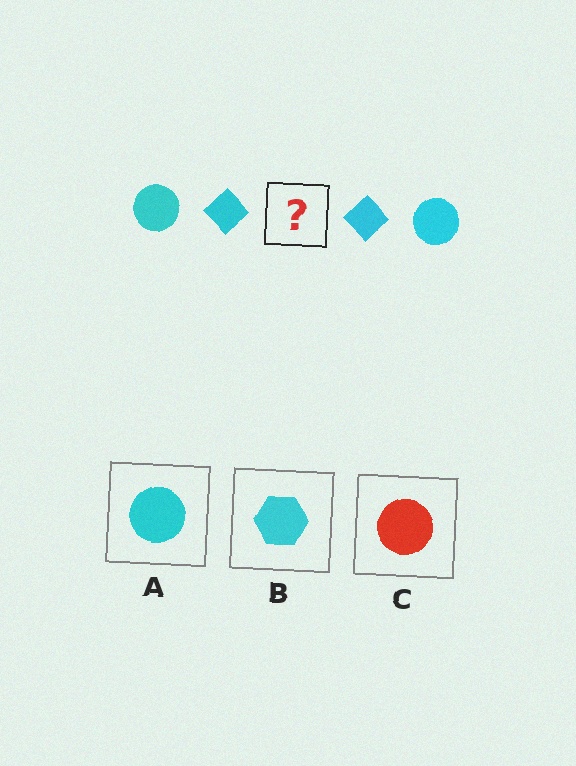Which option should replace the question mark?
Option A.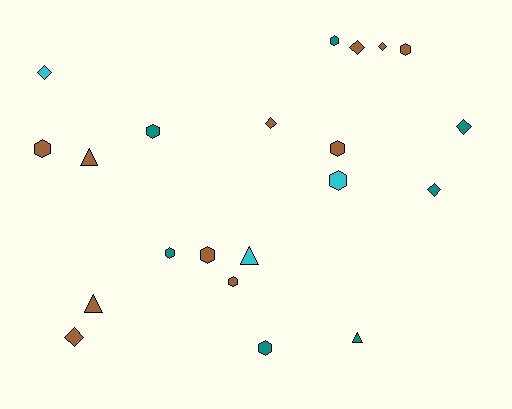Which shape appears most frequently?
Hexagon, with 10 objects.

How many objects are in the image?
There are 21 objects.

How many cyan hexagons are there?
There is 1 cyan hexagon.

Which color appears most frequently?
Brown, with 11 objects.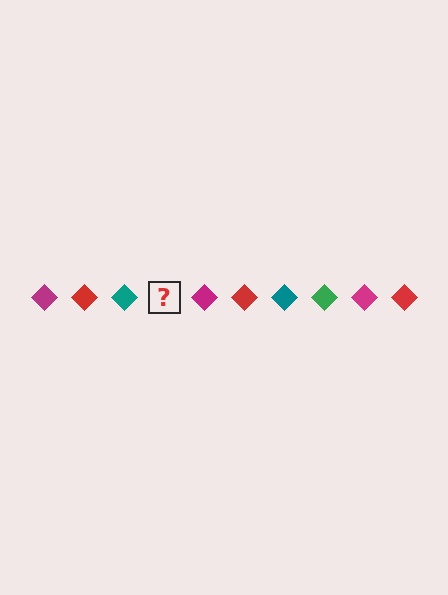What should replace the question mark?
The question mark should be replaced with a green diamond.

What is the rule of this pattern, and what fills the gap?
The rule is that the pattern cycles through magenta, red, teal, green diamonds. The gap should be filled with a green diamond.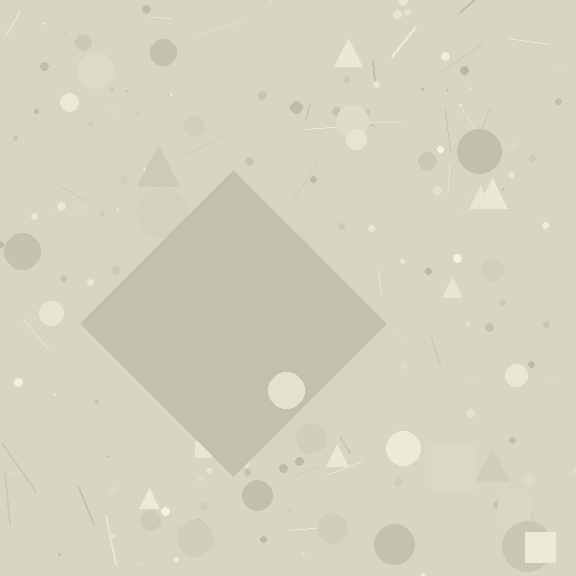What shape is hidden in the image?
A diamond is hidden in the image.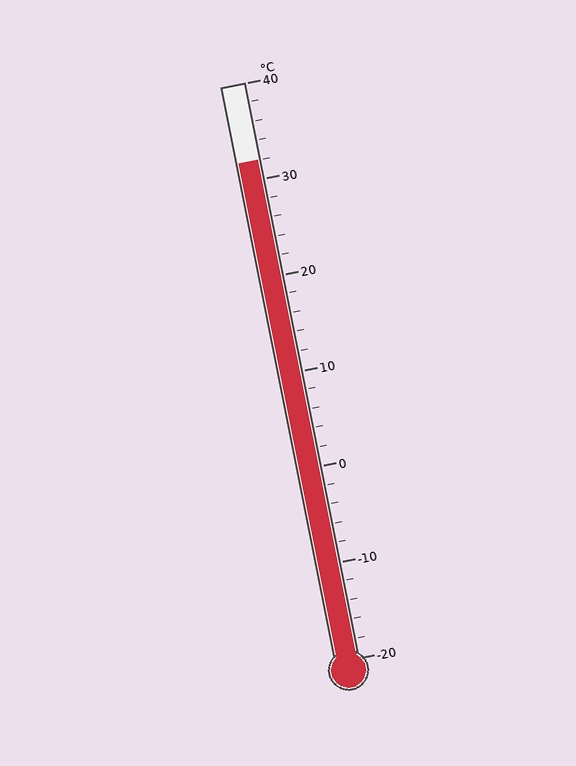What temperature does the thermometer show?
The thermometer shows approximately 32°C.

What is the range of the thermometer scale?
The thermometer scale ranges from -20°C to 40°C.